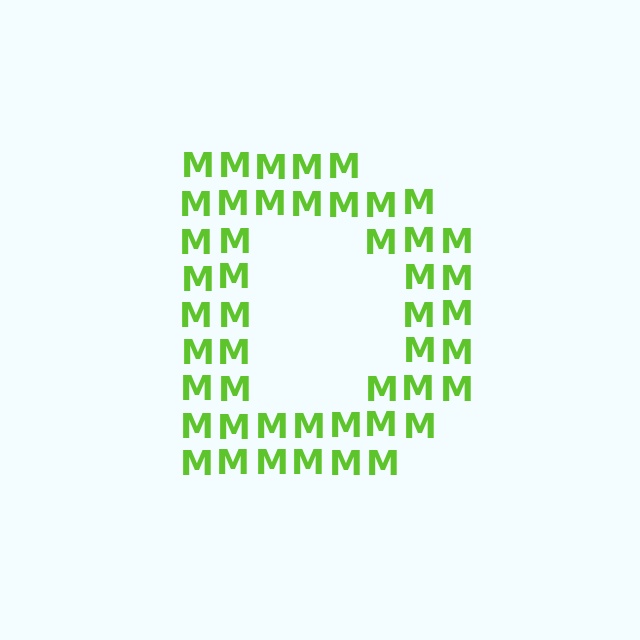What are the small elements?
The small elements are letter M's.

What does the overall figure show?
The overall figure shows the letter D.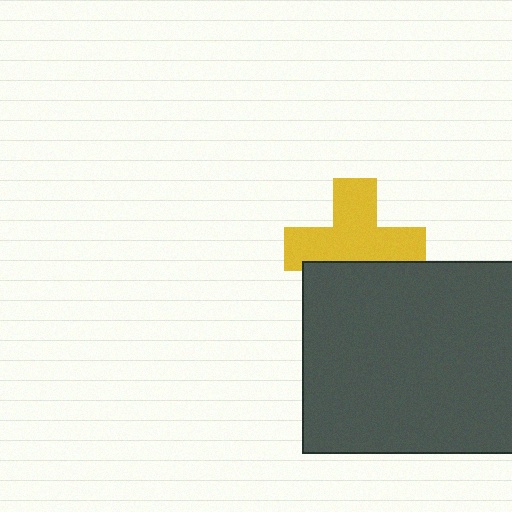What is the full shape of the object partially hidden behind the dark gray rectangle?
The partially hidden object is a yellow cross.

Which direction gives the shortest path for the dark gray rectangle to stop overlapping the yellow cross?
Moving down gives the shortest separation.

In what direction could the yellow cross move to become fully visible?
The yellow cross could move up. That would shift it out from behind the dark gray rectangle entirely.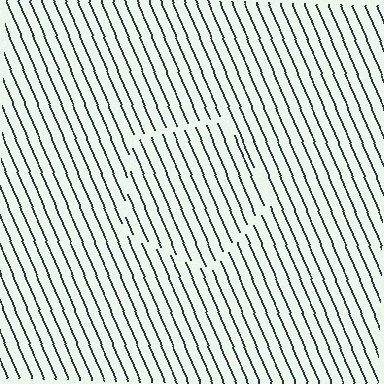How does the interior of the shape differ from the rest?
The interior of the shape contains the same grating, shifted by half a period — the contour is defined by the phase discontinuity where line-ends from the inner and outer gratings abut.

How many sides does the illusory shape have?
5 sides — the line-ends trace a pentagon.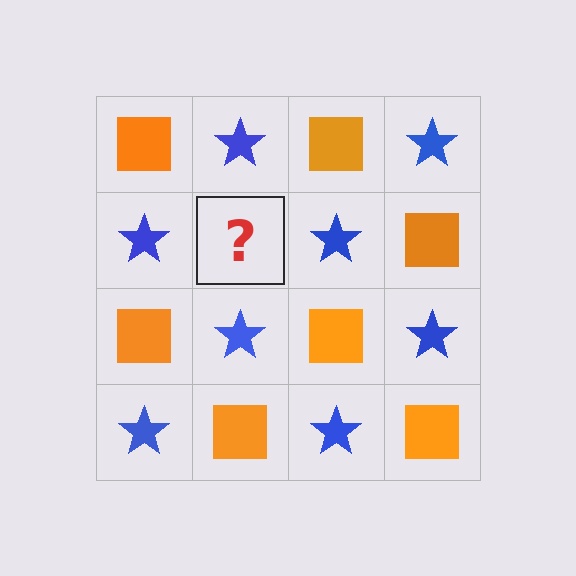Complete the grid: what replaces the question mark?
The question mark should be replaced with an orange square.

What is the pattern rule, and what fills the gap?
The rule is that it alternates orange square and blue star in a checkerboard pattern. The gap should be filled with an orange square.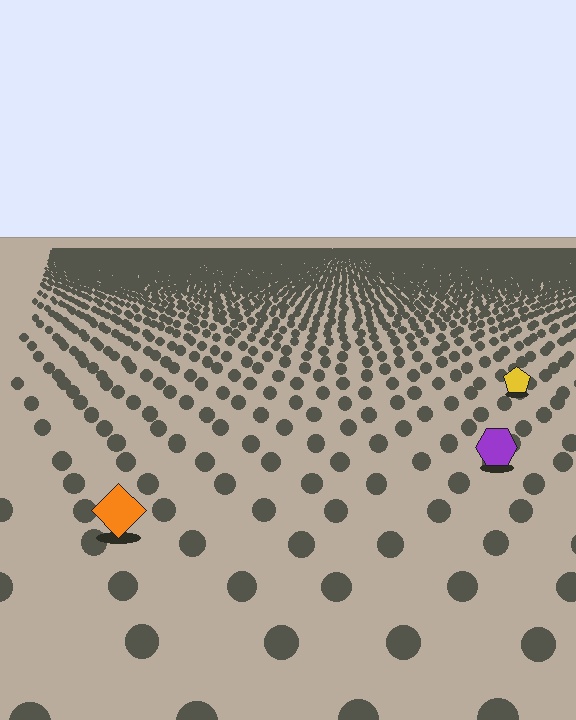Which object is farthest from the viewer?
The yellow pentagon is farthest from the viewer. It appears smaller and the ground texture around it is denser.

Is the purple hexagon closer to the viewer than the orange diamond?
No. The orange diamond is closer — you can tell from the texture gradient: the ground texture is coarser near it.